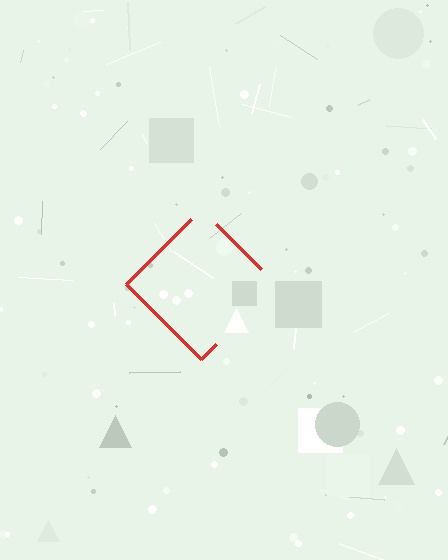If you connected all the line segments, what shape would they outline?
They would outline a diamond.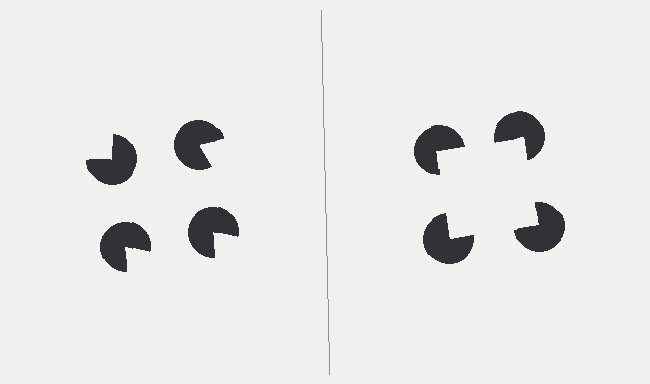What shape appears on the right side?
An illusory square.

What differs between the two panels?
The pac-man discs are positioned identically on both sides; only the wedge orientations differ. On the right they align to a square; on the left they are misaligned.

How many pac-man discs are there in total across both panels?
8 — 4 on each side.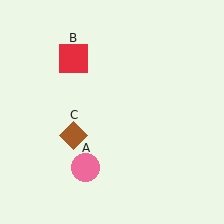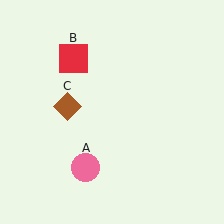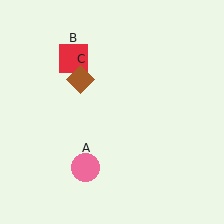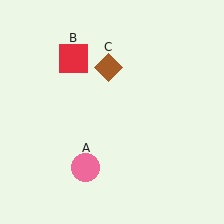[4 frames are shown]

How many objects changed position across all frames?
1 object changed position: brown diamond (object C).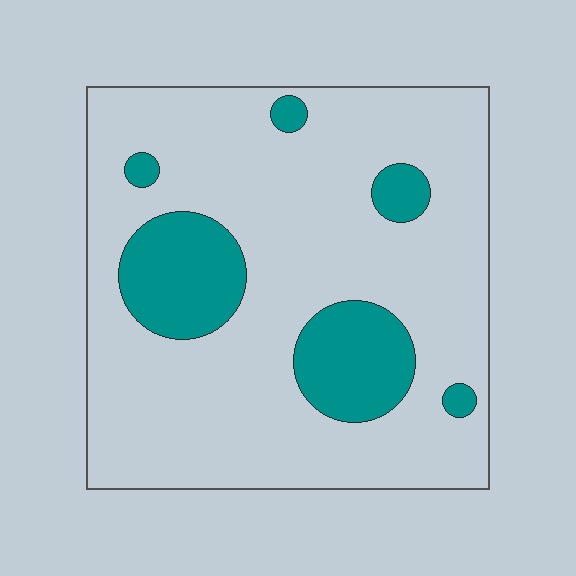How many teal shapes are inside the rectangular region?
6.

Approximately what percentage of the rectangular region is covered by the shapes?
Approximately 20%.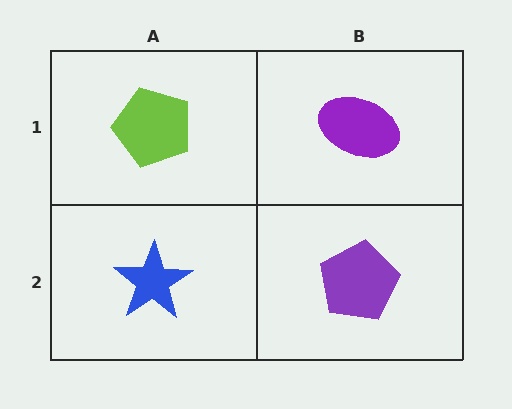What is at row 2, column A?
A blue star.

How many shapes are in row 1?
2 shapes.